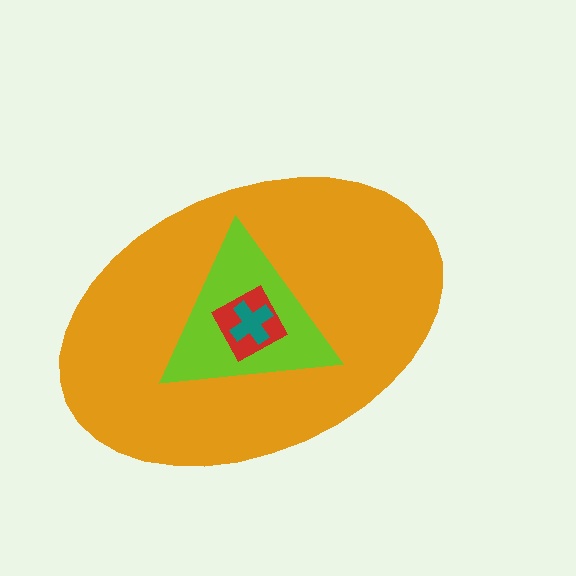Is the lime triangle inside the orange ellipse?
Yes.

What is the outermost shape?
The orange ellipse.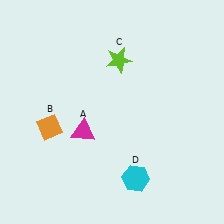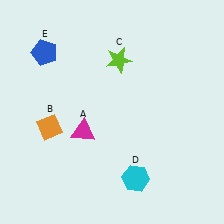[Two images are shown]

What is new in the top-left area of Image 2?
A blue pentagon (E) was added in the top-left area of Image 2.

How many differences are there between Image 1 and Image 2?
There is 1 difference between the two images.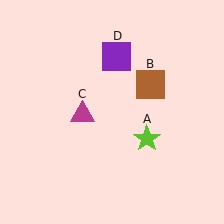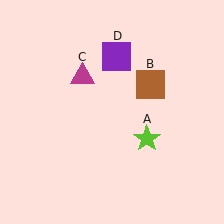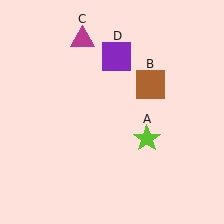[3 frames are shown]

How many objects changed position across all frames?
1 object changed position: magenta triangle (object C).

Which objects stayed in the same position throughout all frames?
Lime star (object A) and brown square (object B) and purple square (object D) remained stationary.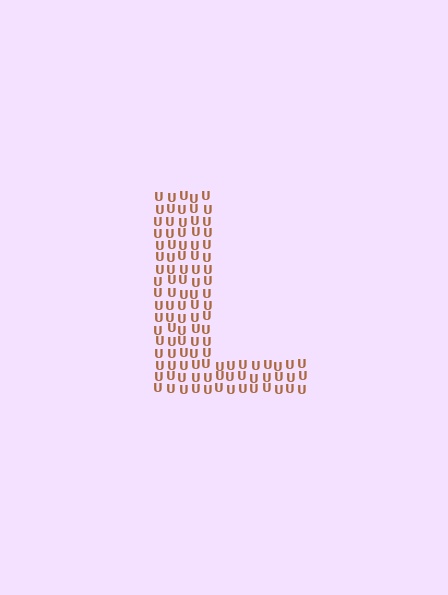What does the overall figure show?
The overall figure shows the letter L.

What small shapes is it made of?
It is made of small letter U's.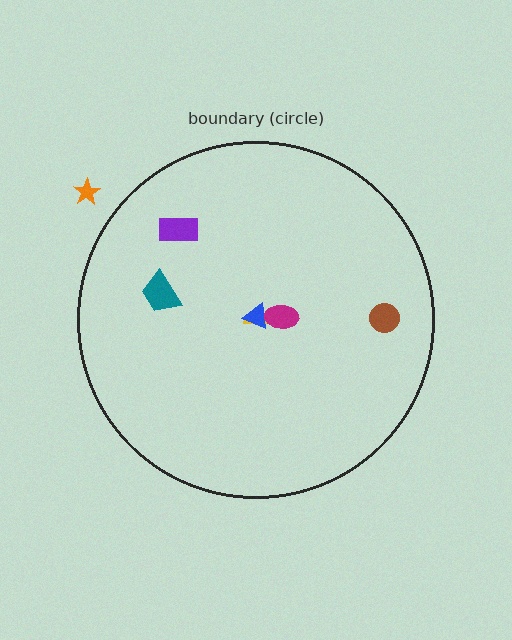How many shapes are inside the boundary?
6 inside, 1 outside.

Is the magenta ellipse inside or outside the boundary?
Inside.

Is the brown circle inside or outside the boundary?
Inside.